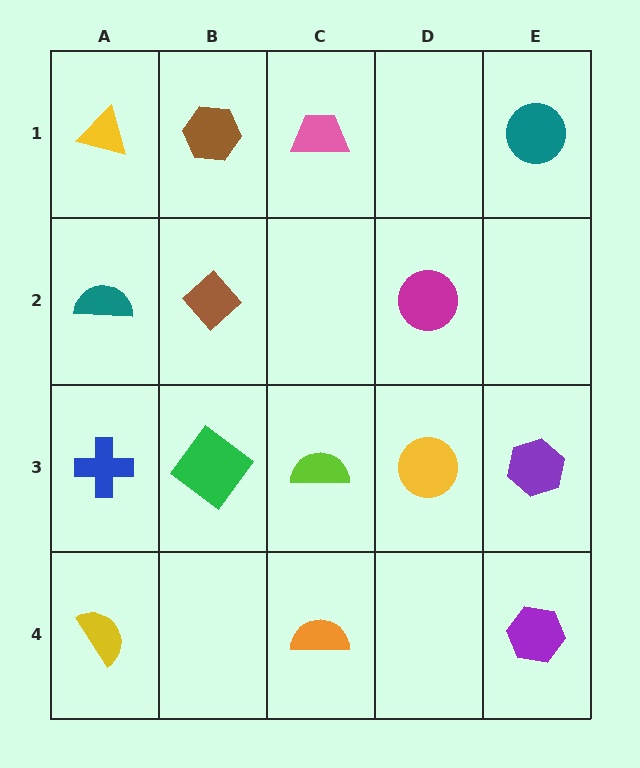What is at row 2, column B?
A brown diamond.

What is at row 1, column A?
A yellow triangle.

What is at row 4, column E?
A purple hexagon.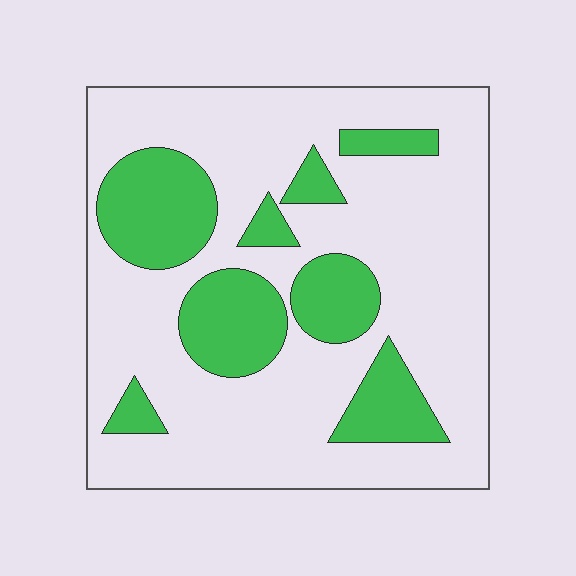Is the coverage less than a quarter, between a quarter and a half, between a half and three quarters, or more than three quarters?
Between a quarter and a half.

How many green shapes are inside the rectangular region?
8.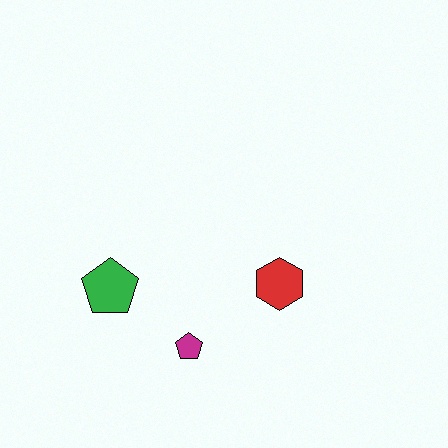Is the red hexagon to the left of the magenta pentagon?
No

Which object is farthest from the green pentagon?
The red hexagon is farthest from the green pentagon.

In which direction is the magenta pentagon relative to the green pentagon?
The magenta pentagon is to the right of the green pentagon.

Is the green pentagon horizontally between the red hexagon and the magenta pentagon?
No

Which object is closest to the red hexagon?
The magenta pentagon is closest to the red hexagon.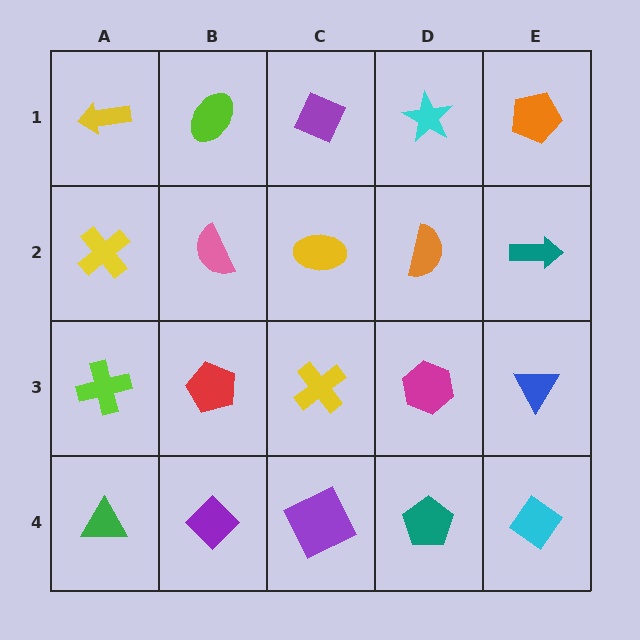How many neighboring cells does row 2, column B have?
4.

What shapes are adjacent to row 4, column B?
A red pentagon (row 3, column B), a green triangle (row 4, column A), a purple square (row 4, column C).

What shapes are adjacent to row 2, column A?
A yellow arrow (row 1, column A), a lime cross (row 3, column A), a pink semicircle (row 2, column B).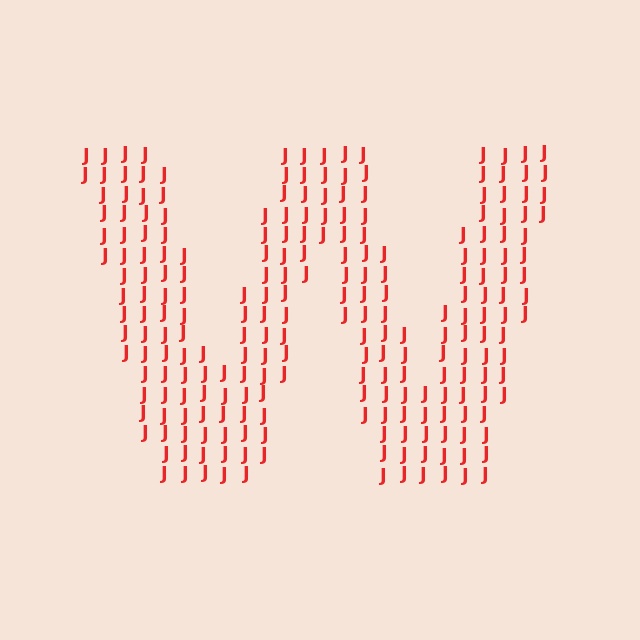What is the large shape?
The large shape is the letter W.